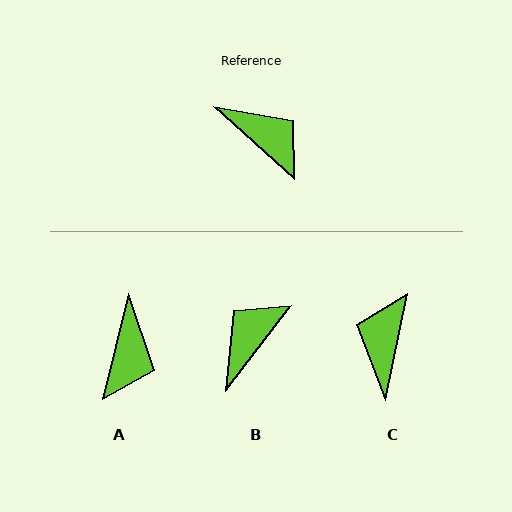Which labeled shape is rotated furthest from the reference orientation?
C, about 120 degrees away.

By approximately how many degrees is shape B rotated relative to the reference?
Approximately 94 degrees counter-clockwise.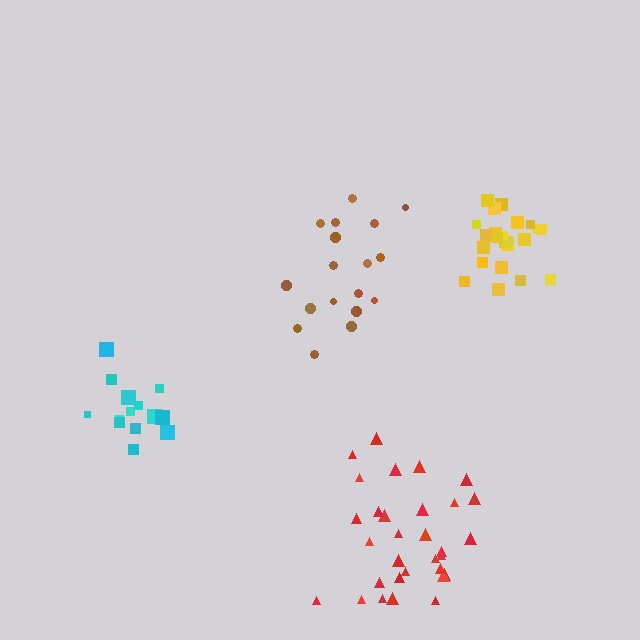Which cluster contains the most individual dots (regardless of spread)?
Red (32).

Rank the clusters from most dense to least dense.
yellow, cyan, red, brown.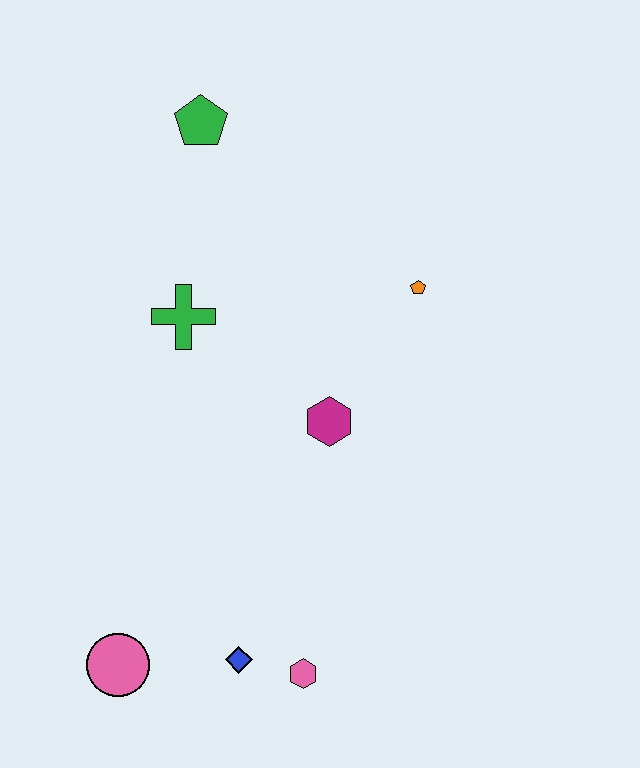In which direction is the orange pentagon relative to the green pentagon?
The orange pentagon is to the right of the green pentagon.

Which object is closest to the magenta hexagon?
The orange pentagon is closest to the magenta hexagon.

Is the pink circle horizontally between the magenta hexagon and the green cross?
No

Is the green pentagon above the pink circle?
Yes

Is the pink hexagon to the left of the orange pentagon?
Yes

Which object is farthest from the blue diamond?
The green pentagon is farthest from the blue diamond.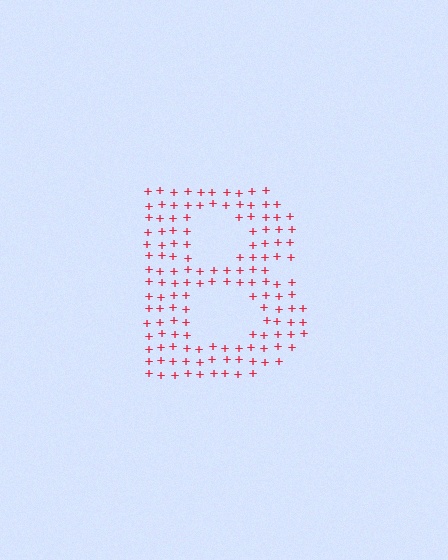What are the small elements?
The small elements are plus signs.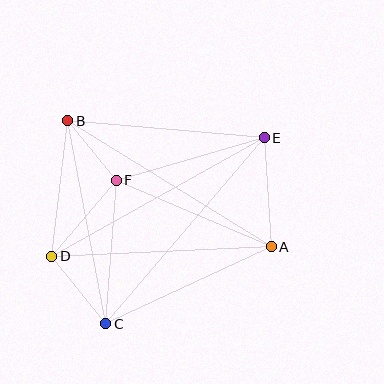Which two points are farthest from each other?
Points C and E are farthest from each other.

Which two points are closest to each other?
Points B and F are closest to each other.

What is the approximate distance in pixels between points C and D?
The distance between C and D is approximately 87 pixels.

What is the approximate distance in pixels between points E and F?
The distance between E and F is approximately 154 pixels.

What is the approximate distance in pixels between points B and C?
The distance between B and C is approximately 206 pixels.